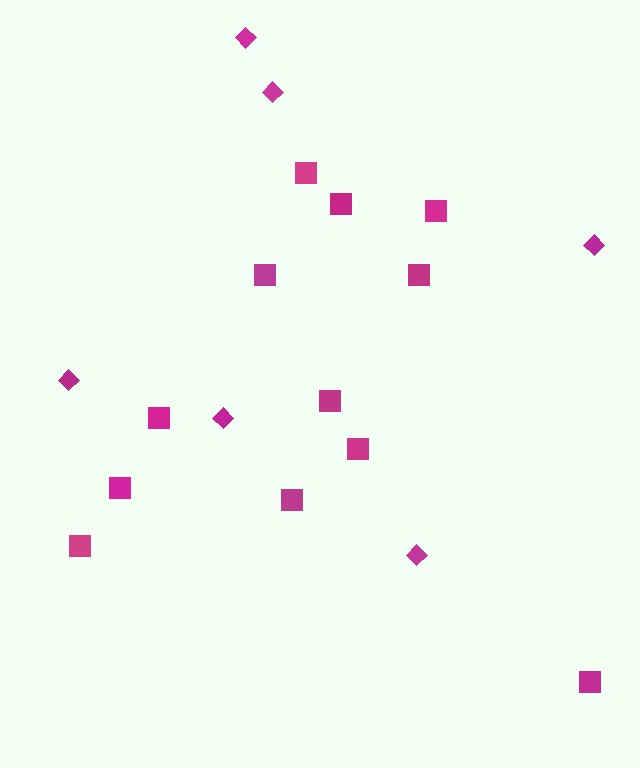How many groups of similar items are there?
There are 2 groups: one group of diamonds (6) and one group of squares (12).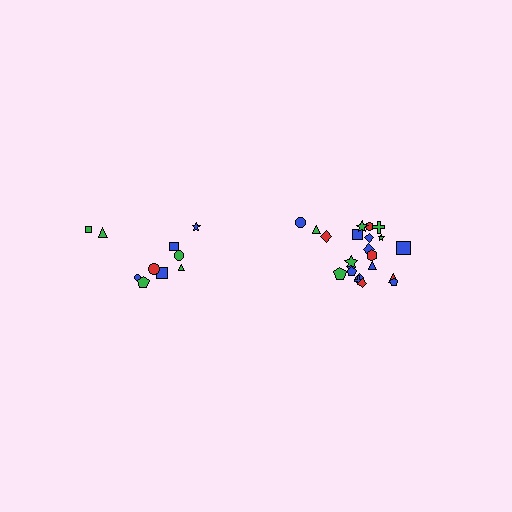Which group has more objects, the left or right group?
The right group.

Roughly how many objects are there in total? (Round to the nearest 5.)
Roughly 30 objects in total.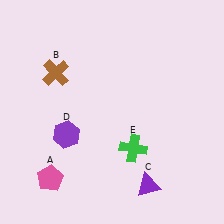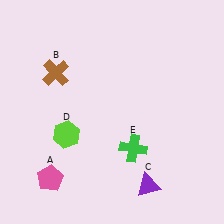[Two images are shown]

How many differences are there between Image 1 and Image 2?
There is 1 difference between the two images.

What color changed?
The hexagon (D) changed from purple in Image 1 to lime in Image 2.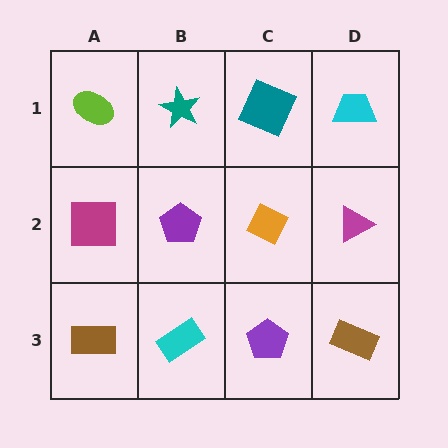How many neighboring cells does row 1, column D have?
2.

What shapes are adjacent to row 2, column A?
A lime ellipse (row 1, column A), a brown rectangle (row 3, column A), a purple pentagon (row 2, column B).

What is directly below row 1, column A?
A magenta square.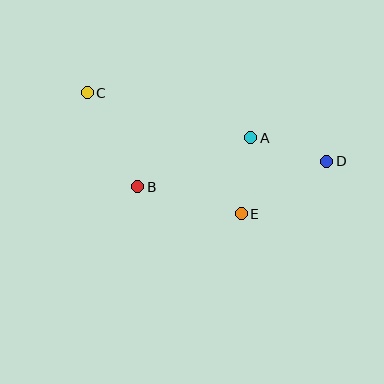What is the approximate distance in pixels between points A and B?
The distance between A and B is approximately 123 pixels.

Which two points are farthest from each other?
Points C and D are farthest from each other.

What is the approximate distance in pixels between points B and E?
The distance between B and E is approximately 107 pixels.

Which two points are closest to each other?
Points A and E are closest to each other.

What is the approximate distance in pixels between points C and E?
The distance between C and E is approximately 196 pixels.